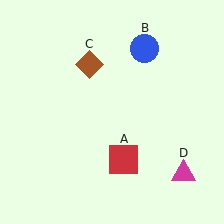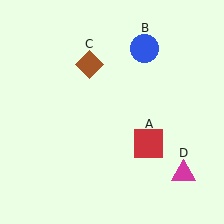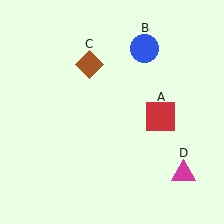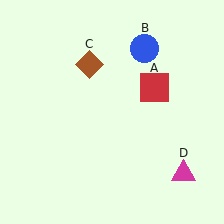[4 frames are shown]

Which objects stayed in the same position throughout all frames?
Blue circle (object B) and brown diamond (object C) and magenta triangle (object D) remained stationary.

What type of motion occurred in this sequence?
The red square (object A) rotated counterclockwise around the center of the scene.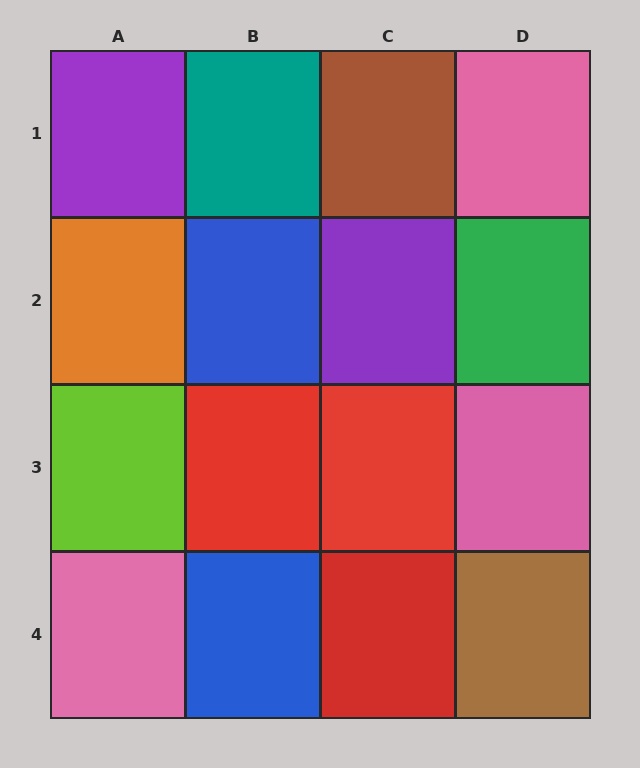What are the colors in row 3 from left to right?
Lime, red, red, pink.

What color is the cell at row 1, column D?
Pink.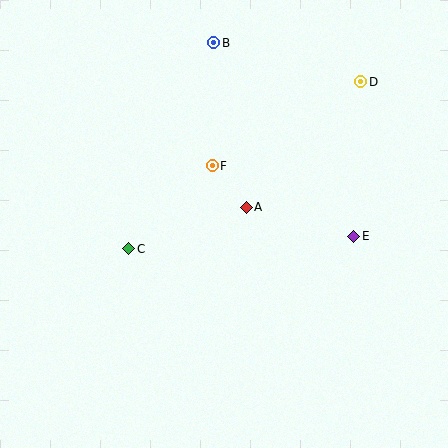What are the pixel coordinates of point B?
Point B is at (213, 43).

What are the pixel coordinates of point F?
Point F is at (212, 166).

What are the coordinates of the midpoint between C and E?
The midpoint between C and E is at (241, 242).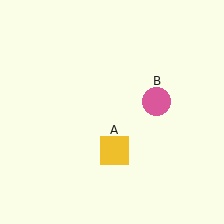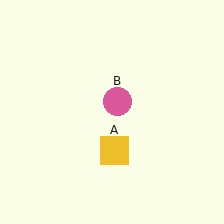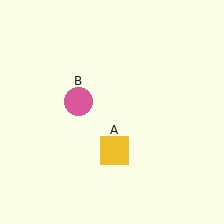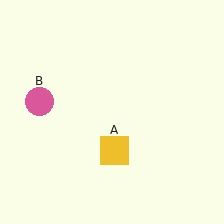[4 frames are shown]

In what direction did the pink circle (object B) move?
The pink circle (object B) moved left.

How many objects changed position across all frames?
1 object changed position: pink circle (object B).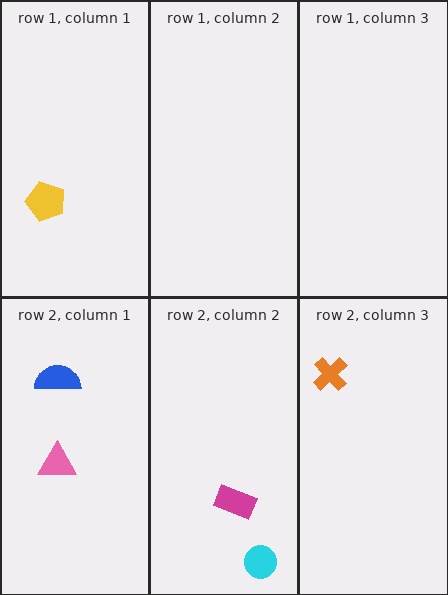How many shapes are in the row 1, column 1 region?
1.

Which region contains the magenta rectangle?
The row 2, column 2 region.